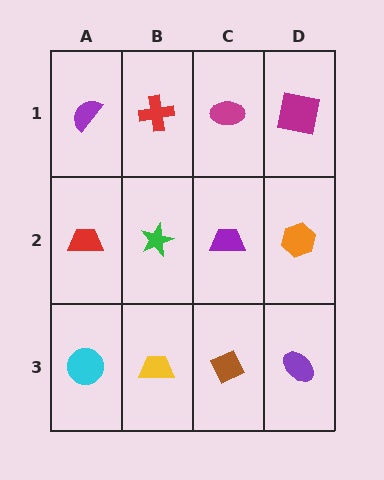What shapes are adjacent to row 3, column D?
An orange hexagon (row 2, column D), a brown diamond (row 3, column C).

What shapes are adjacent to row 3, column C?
A purple trapezoid (row 2, column C), a yellow trapezoid (row 3, column B), a purple ellipse (row 3, column D).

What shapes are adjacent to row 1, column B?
A green star (row 2, column B), a purple semicircle (row 1, column A), a magenta ellipse (row 1, column C).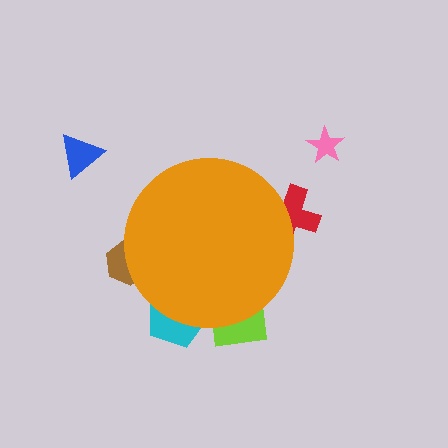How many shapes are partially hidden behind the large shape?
4 shapes are partially hidden.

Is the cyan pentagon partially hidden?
Yes, the cyan pentagon is partially hidden behind the orange circle.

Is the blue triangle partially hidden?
No, the blue triangle is fully visible.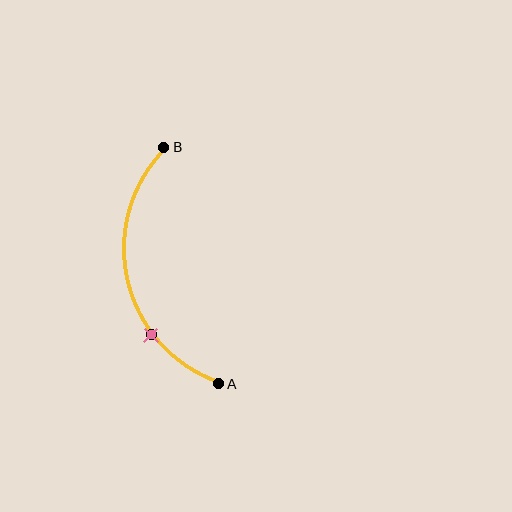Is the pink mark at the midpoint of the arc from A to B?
No. The pink mark lies on the arc but is closer to endpoint A. The arc midpoint would be at the point on the curve equidistant along the arc from both A and B.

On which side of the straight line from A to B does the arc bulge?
The arc bulges to the left of the straight line connecting A and B.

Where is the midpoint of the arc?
The arc midpoint is the point on the curve farthest from the straight line joining A and B. It sits to the left of that line.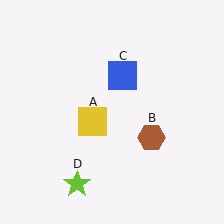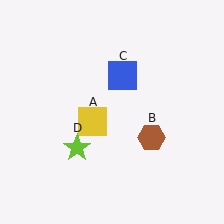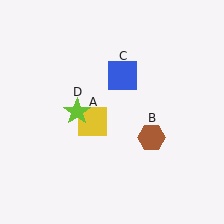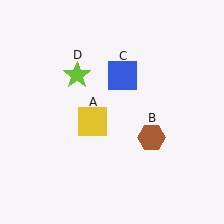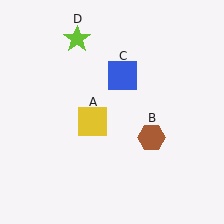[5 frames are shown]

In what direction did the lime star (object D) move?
The lime star (object D) moved up.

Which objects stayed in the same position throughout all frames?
Yellow square (object A) and brown hexagon (object B) and blue square (object C) remained stationary.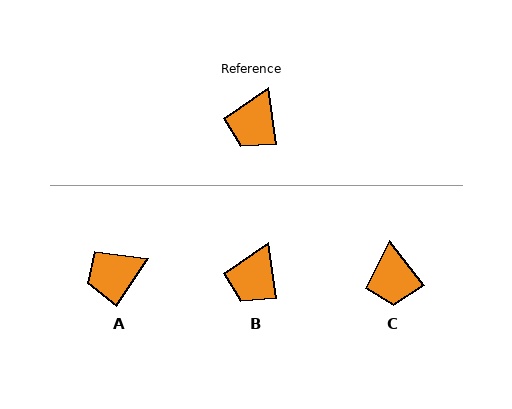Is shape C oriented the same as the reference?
No, it is off by about 29 degrees.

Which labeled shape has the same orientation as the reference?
B.